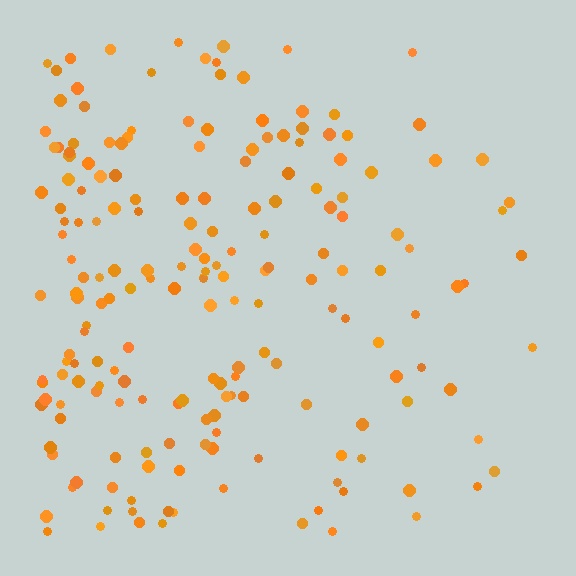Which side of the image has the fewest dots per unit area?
The right.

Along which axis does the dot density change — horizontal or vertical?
Horizontal.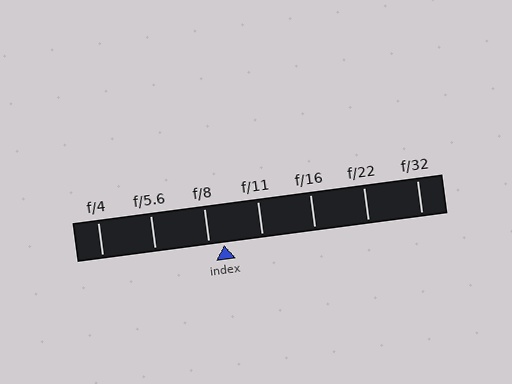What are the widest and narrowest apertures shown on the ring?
The widest aperture shown is f/4 and the narrowest is f/32.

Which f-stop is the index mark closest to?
The index mark is closest to f/8.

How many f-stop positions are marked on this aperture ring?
There are 7 f-stop positions marked.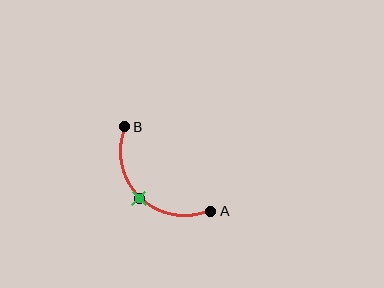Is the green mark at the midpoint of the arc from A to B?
Yes. The green mark lies on the arc at equal arc-length from both A and B — it is the arc midpoint.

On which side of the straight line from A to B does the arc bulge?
The arc bulges below and to the left of the straight line connecting A and B.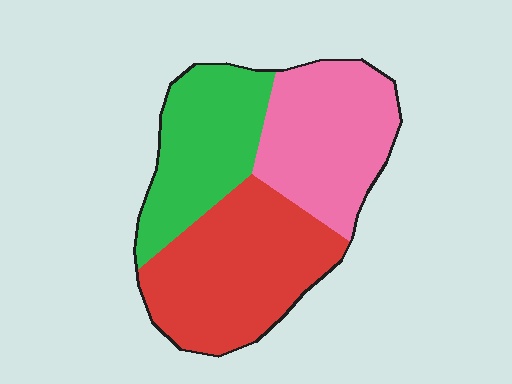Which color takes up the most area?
Red, at roughly 40%.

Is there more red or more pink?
Red.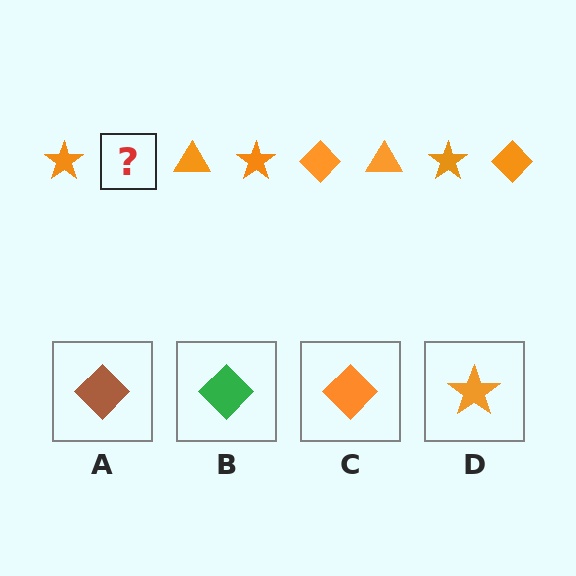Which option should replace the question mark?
Option C.